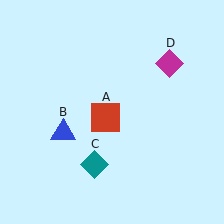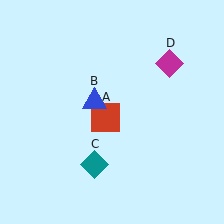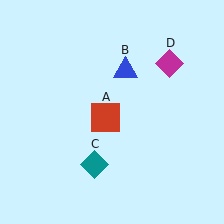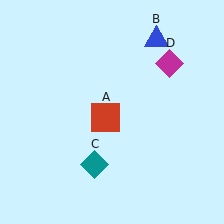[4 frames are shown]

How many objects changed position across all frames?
1 object changed position: blue triangle (object B).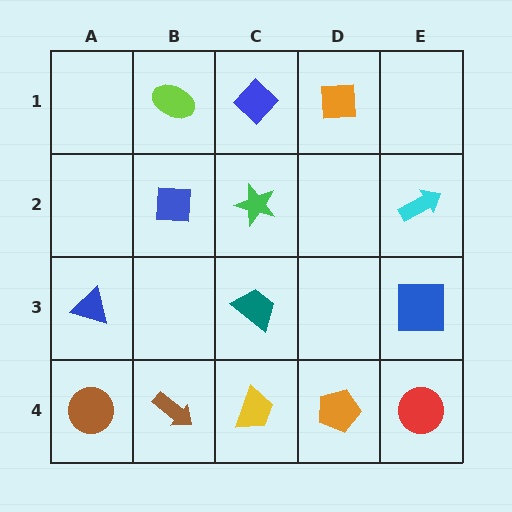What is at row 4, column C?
A yellow trapezoid.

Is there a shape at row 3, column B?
No, that cell is empty.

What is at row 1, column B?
A lime ellipse.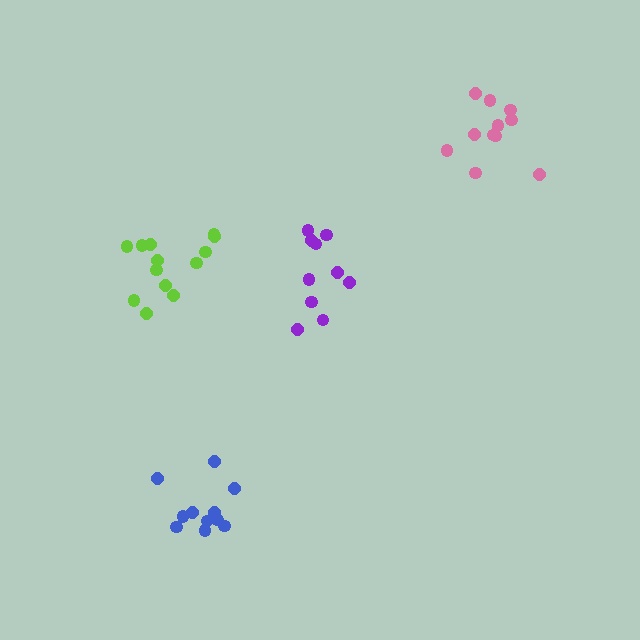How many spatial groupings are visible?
There are 4 spatial groupings.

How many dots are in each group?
Group 1: 10 dots, Group 2: 12 dots, Group 3: 13 dots, Group 4: 11 dots (46 total).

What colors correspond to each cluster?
The clusters are colored: purple, pink, lime, blue.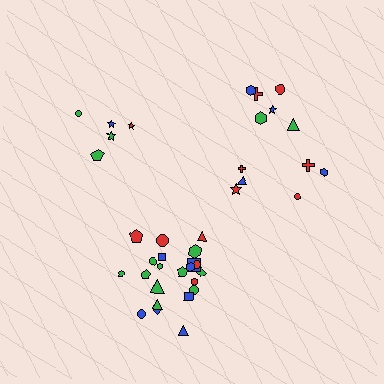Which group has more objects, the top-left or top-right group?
The top-right group.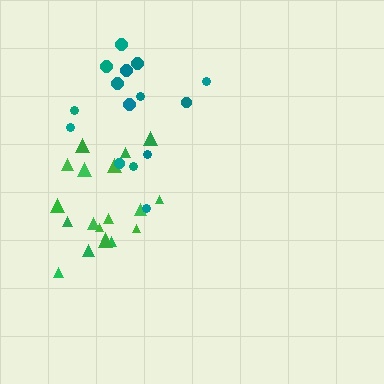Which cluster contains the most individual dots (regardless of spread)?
Green (19).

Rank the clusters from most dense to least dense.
green, teal.